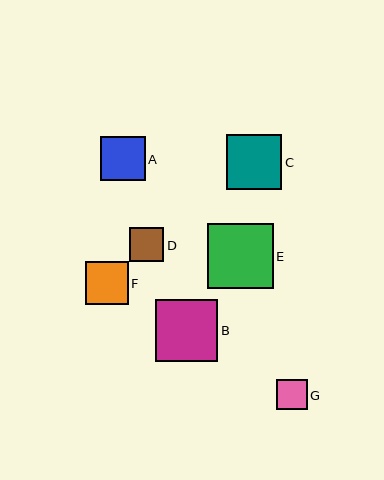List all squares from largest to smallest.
From largest to smallest: E, B, C, A, F, D, G.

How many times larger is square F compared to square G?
Square F is approximately 1.4 times the size of square G.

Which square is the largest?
Square E is the largest with a size of approximately 65 pixels.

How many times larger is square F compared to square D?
Square F is approximately 1.3 times the size of square D.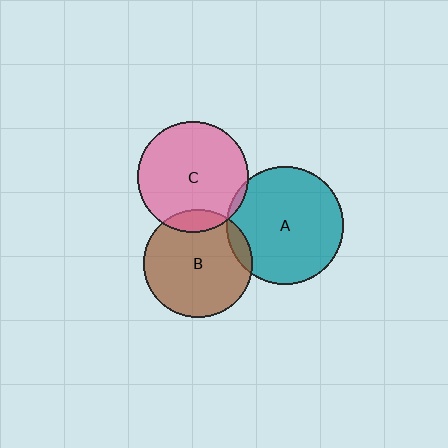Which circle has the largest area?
Circle A (teal).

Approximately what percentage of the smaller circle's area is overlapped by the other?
Approximately 10%.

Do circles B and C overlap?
Yes.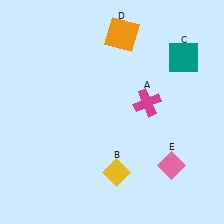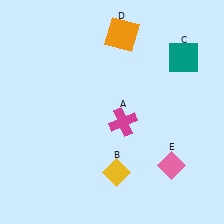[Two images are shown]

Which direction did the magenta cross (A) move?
The magenta cross (A) moved left.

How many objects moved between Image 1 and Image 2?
1 object moved between the two images.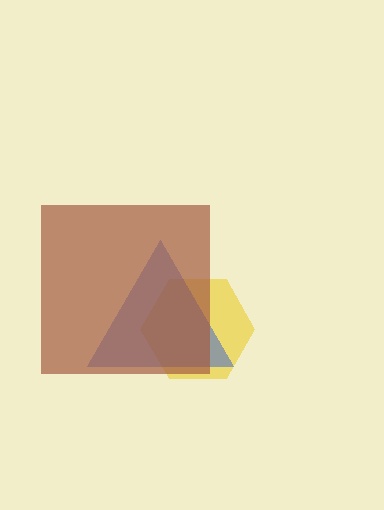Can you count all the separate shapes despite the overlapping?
Yes, there are 3 separate shapes.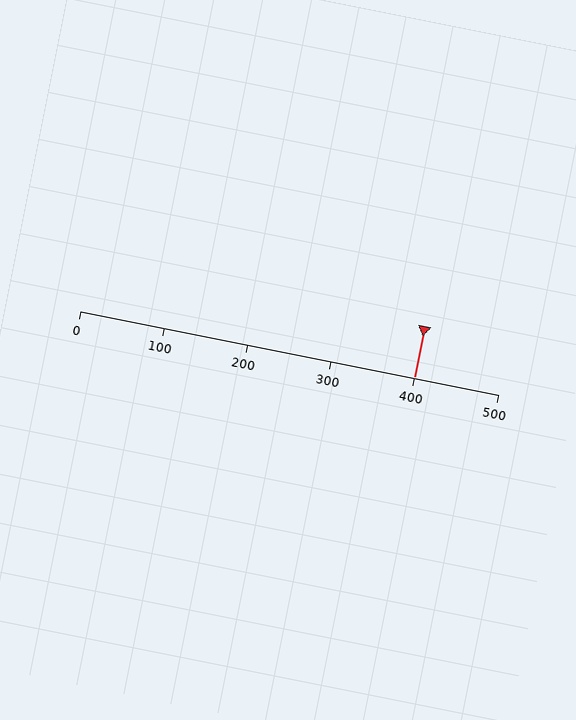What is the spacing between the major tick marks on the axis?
The major ticks are spaced 100 apart.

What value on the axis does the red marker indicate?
The marker indicates approximately 400.